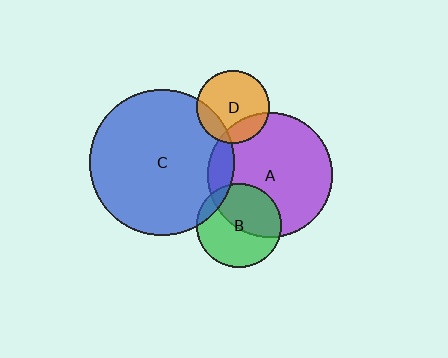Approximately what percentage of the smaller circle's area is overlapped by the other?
Approximately 10%.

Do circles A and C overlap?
Yes.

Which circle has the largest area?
Circle C (blue).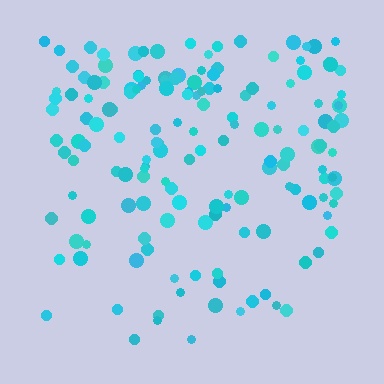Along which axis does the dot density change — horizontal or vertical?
Vertical.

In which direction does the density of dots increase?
From bottom to top, with the top side densest.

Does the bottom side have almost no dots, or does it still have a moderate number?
Still a moderate number, just noticeably fewer than the top.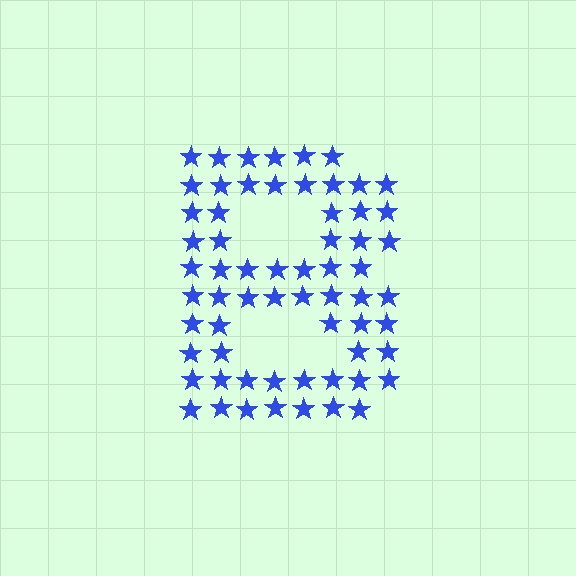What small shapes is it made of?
It is made of small stars.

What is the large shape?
The large shape is the letter B.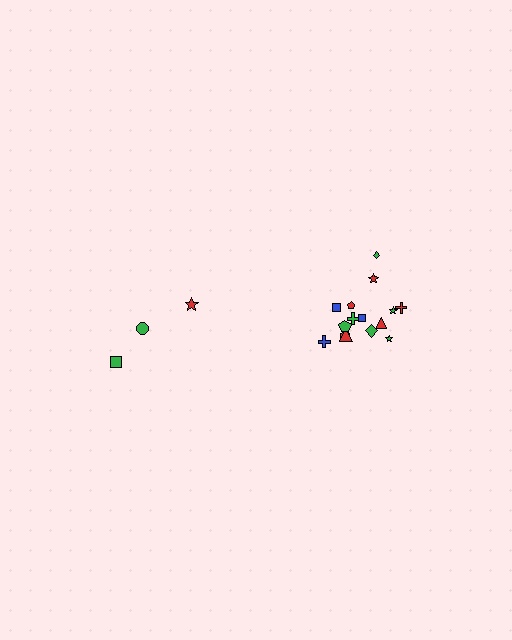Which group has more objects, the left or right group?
The right group.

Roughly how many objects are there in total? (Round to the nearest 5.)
Roughly 20 objects in total.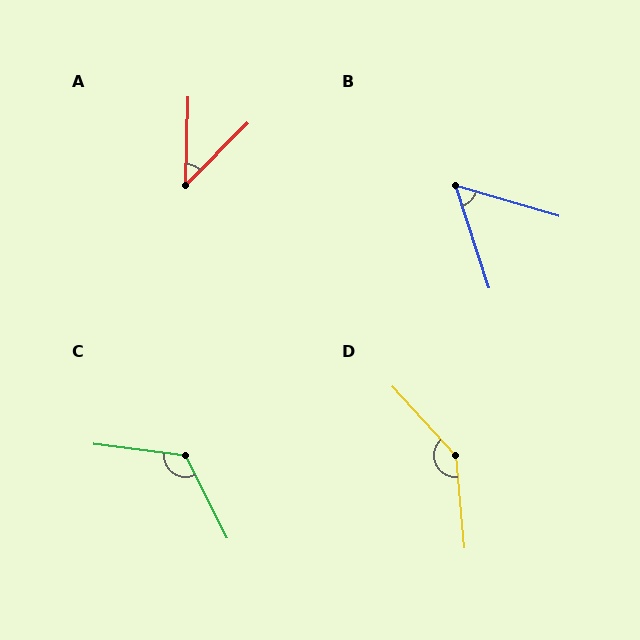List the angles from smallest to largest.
A (43°), B (55°), C (124°), D (143°).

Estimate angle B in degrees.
Approximately 55 degrees.